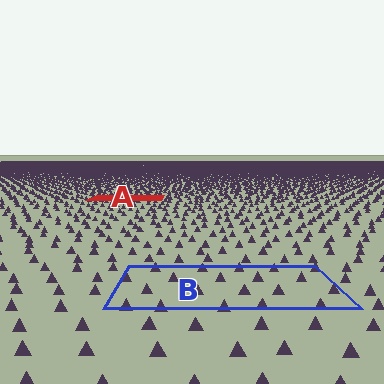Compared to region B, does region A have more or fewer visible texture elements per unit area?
Region A has more texture elements per unit area — they are packed more densely because it is farther away.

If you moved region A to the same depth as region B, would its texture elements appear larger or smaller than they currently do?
They would appear larger. At a closer depth, the same texture elements are projected at a bigger on-screen size.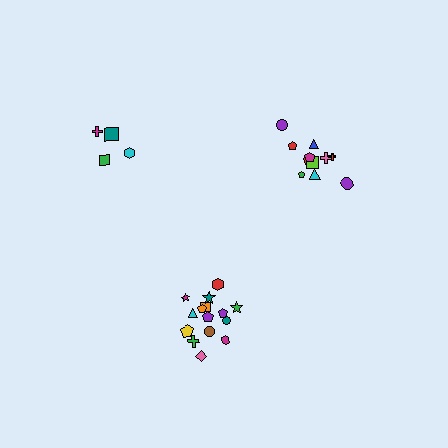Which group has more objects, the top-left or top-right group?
The top-right group.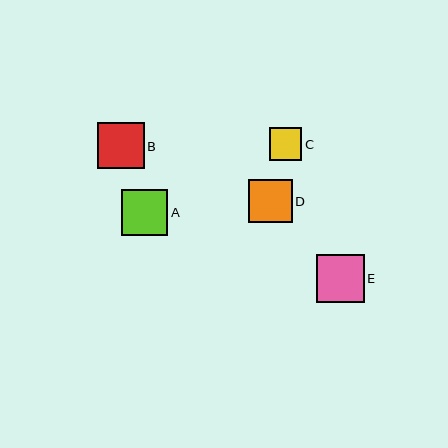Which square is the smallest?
Square C is the smallest with a size of approximately 33 pixels.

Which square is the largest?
Square E is the largest with a size of approximately 47 pixels.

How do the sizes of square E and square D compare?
Square E and square D are approximately the same size.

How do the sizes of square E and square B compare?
Square E and square B are approximately the same size.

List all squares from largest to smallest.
From largest to smallest: E, B, A, D, C.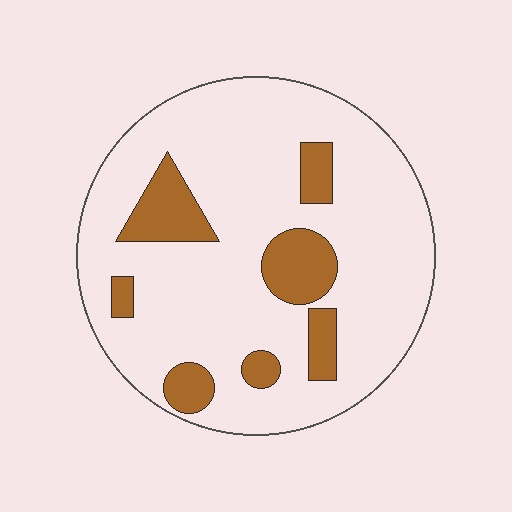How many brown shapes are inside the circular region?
7.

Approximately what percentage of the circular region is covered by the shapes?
Approximately 20%.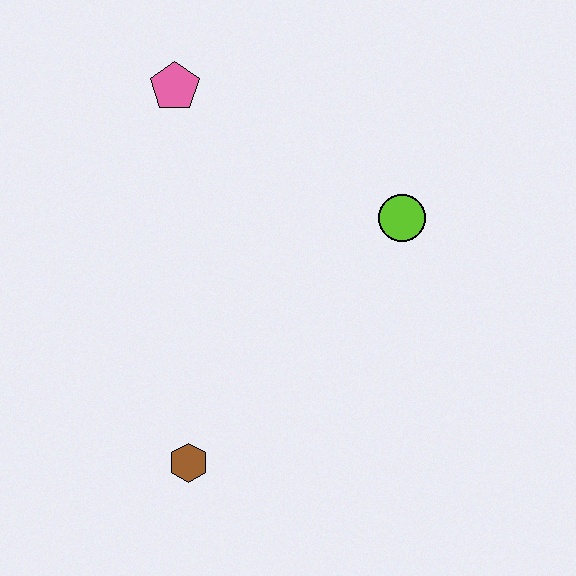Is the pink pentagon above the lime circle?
Yes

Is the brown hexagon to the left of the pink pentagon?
No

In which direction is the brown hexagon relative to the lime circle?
The brown hexagon is below the lime circle.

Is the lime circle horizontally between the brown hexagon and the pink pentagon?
No